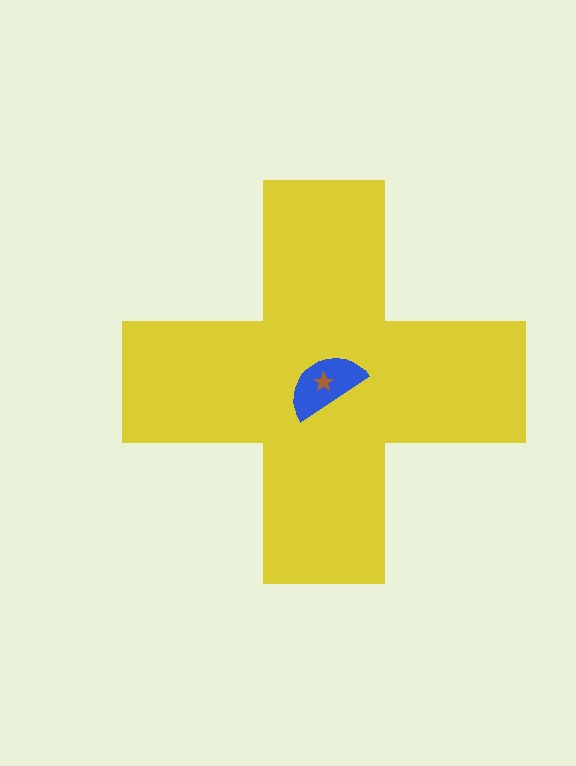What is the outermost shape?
The yellow cross.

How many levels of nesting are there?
3.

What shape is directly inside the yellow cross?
The blue semicircle.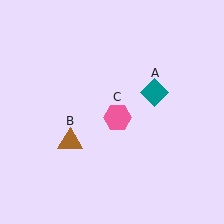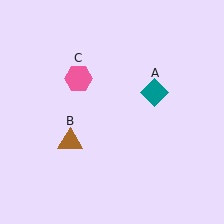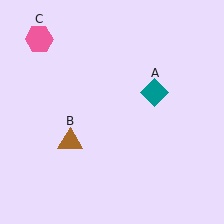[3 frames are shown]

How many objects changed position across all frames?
1 object changed position: pink hexagon (object C).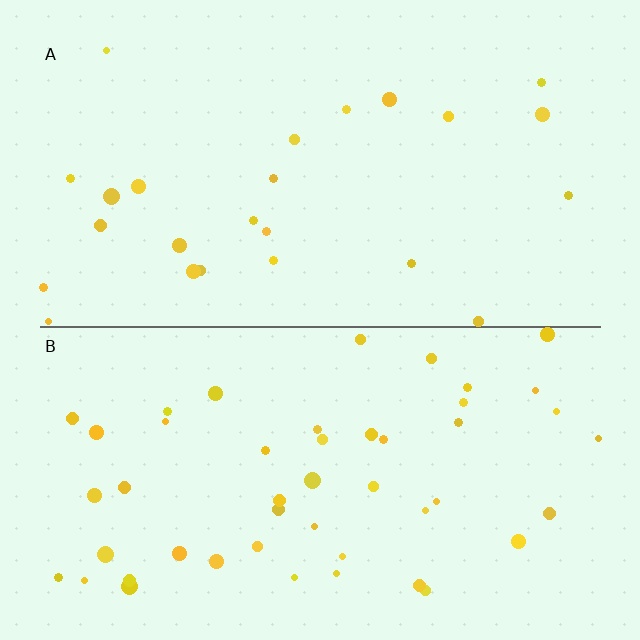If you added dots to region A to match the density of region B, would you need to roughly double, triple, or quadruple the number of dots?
Approximately double.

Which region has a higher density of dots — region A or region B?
B (the bottom).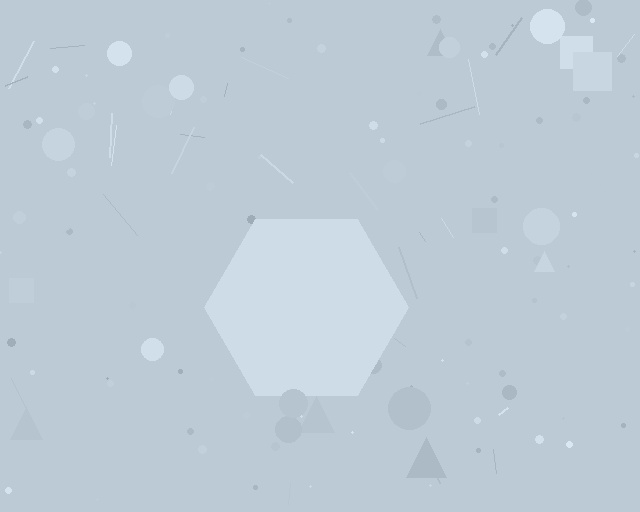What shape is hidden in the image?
A hexagon is hidden in the image.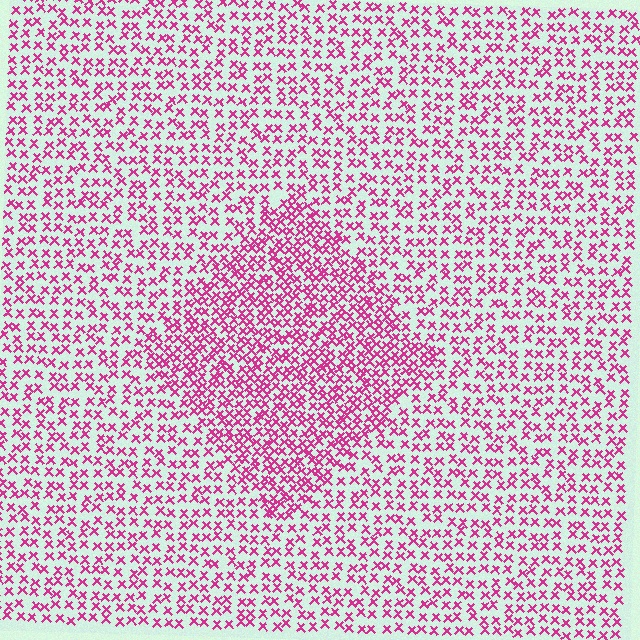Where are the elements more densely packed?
The elements are more densely packed inside the diamond boundary.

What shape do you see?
I see a diamond.